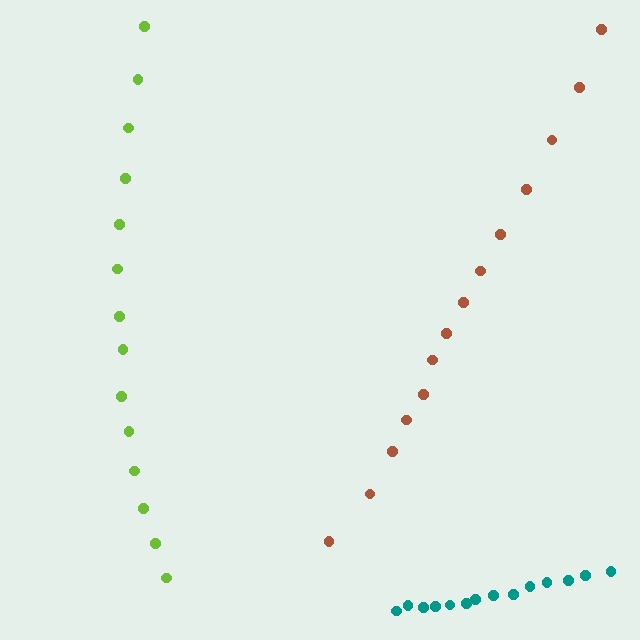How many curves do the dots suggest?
There are 3 distinct paths.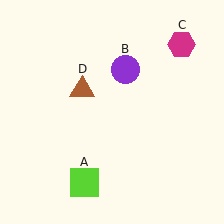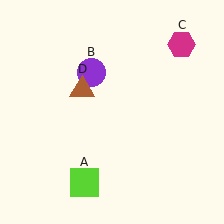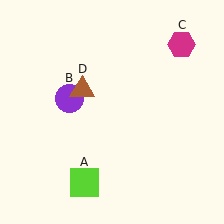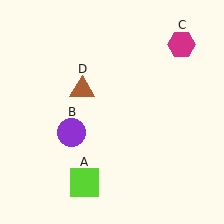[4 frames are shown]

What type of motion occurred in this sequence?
The purple circle (object B) rotated counterclockwise around the center of the scene.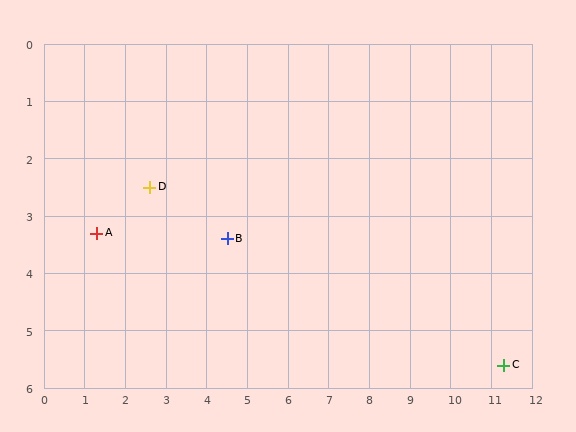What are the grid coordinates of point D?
Point D is at approximately (2.6, 2.5).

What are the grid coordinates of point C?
Point C is at approximately (11.3, 5.6).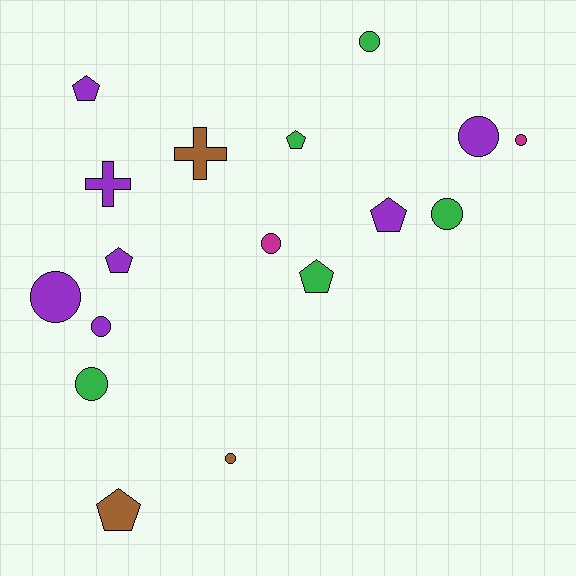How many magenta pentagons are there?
There are no magenta pentagons.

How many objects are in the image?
There are 17 objects.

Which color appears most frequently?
Purple, with 7 objects.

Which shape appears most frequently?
Circle, with 9 objects.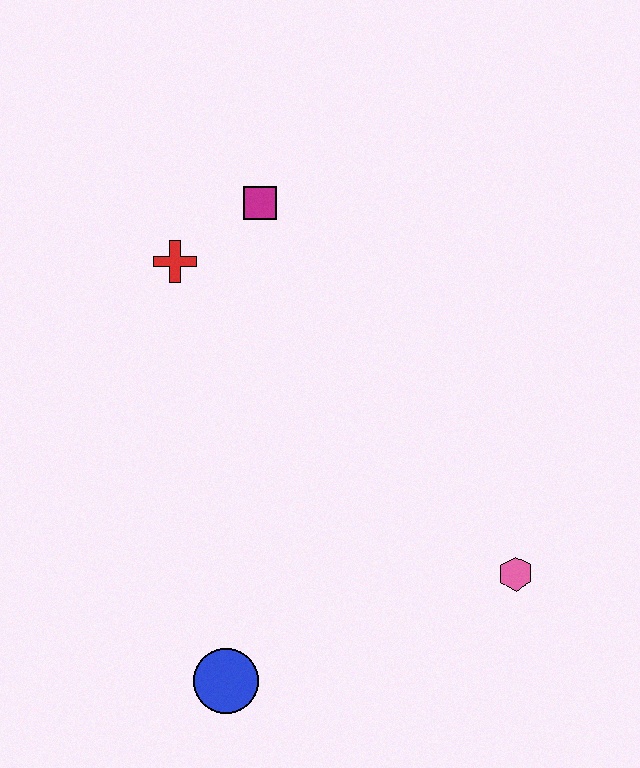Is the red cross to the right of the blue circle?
No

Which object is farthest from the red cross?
The pink hexagon is farthest from the red cross.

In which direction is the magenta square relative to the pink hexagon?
The magenta square is above the pink hexagon.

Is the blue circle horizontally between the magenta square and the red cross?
Yes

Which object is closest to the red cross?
The magenta square is closest to the red cross.